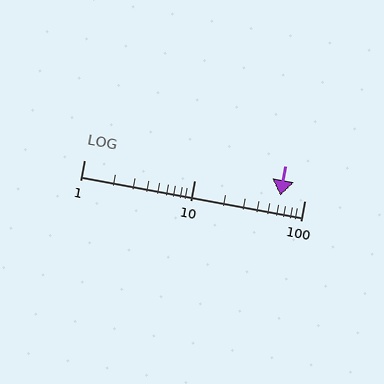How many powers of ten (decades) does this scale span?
The scale spans 2 decades, from 1 to 100.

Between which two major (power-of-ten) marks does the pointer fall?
The pointer is between 10 and 100.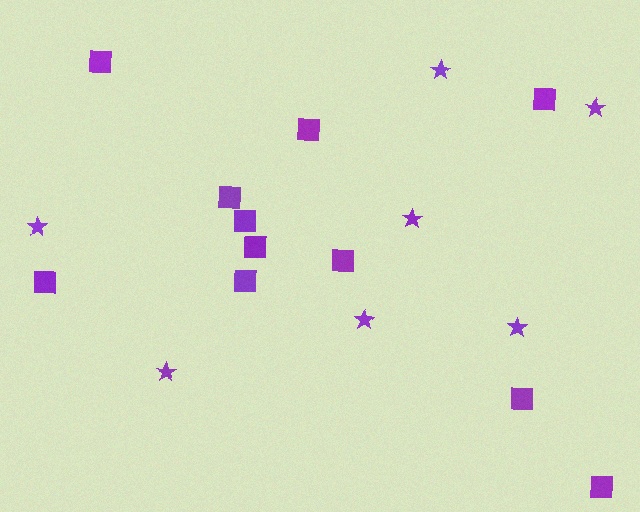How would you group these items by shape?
There are 2 groups: one group of squares (11) and one group of stars (7).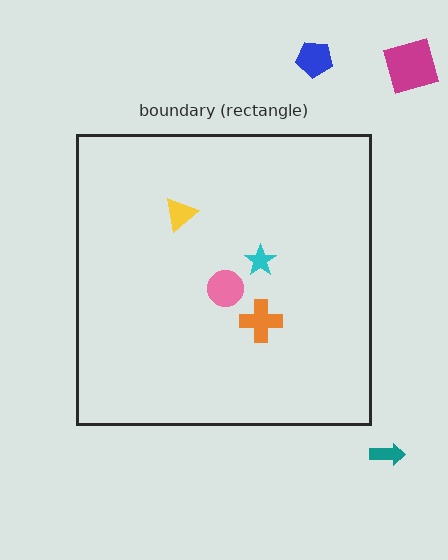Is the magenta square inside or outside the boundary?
Outside.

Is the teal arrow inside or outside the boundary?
Outside.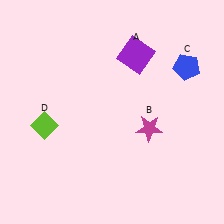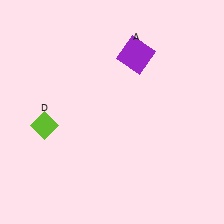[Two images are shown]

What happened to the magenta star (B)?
The magenta star (B) was removed in Image 2. It was in the bottom-right area of Image 1.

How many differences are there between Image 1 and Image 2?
There are 2 differences between the two images.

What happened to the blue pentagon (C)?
The blue pentagon (C) was removed in Image 2. It was in the top-right area of Image 1.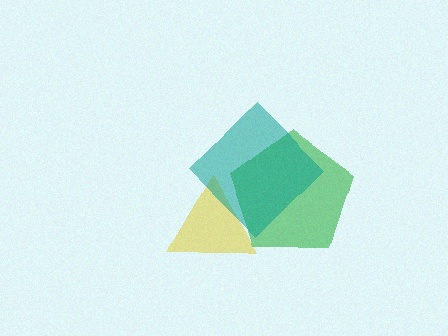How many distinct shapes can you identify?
There are 3 distinct shapes: a yellow triangle, a green pentagon, a teal diamond.